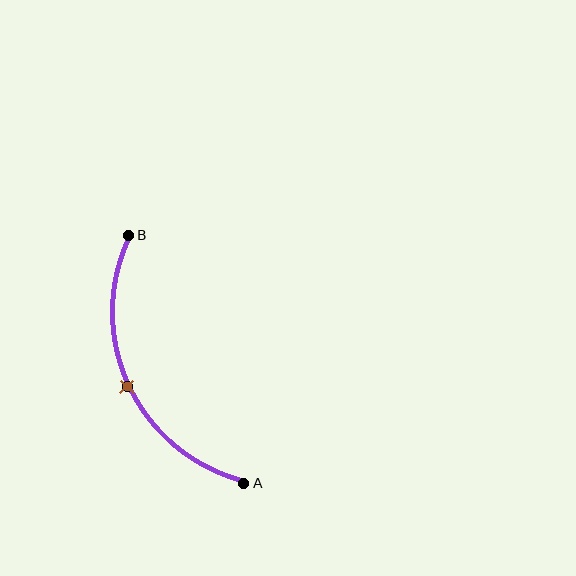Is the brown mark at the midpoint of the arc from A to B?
Yes. The brown mark lies on the arc at equal arc-length from both A and B — it is the arc midpoint.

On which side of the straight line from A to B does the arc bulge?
The arc bulges to the left of the straight line connecting A and B.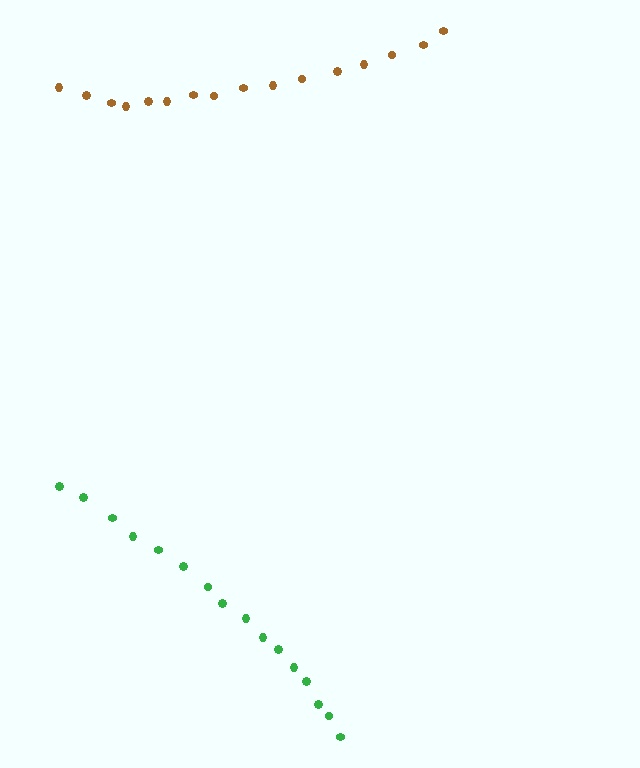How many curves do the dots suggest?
There are 2 distinct paths.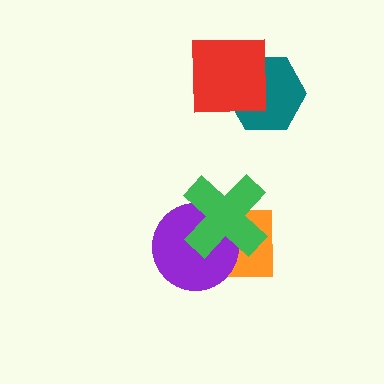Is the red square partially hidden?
No, no other shape covers it.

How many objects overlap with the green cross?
2 objects overlap with the green cross.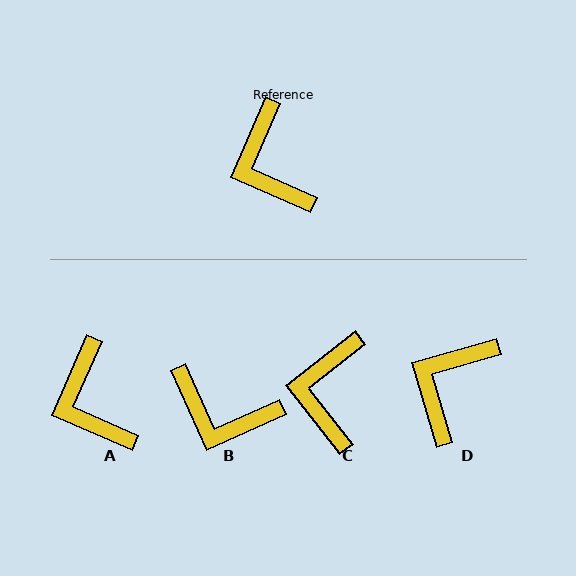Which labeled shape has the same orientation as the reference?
A.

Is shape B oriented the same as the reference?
No, it is off by about 48 degrees.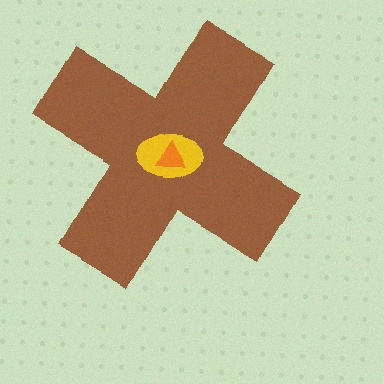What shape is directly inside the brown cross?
The yellow ellipse.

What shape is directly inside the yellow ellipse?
The orange triangle.